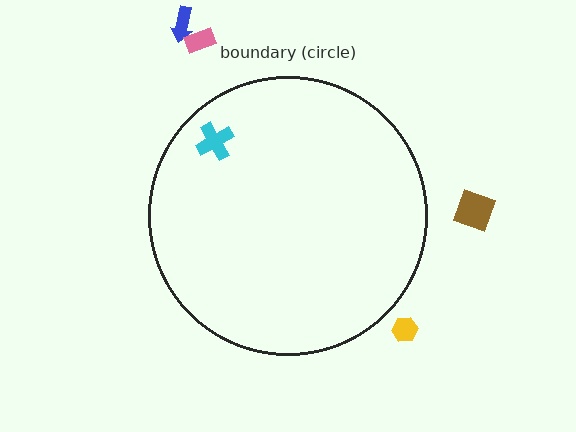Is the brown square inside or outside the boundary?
Outside.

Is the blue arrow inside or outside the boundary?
Outside.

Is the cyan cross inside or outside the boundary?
Inside.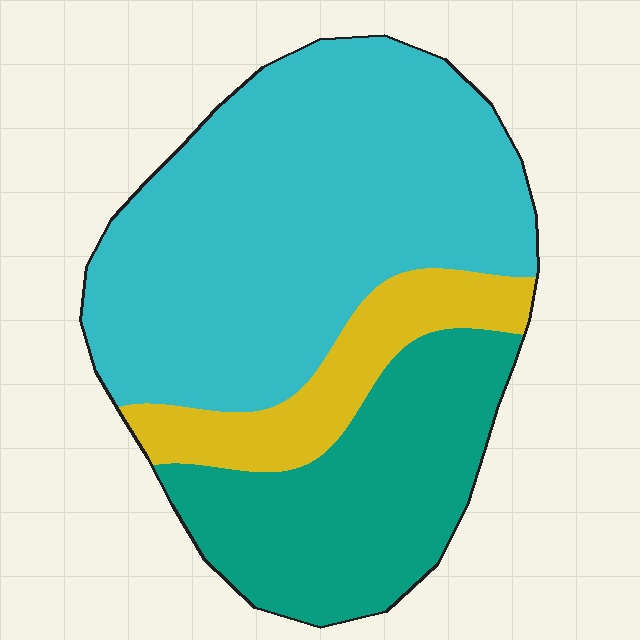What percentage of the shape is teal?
Teal covers 29% of the shape.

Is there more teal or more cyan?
Cyan.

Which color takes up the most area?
Cyan, at roughly 55%.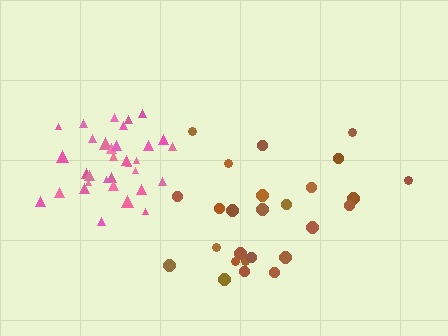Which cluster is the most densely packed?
Pink.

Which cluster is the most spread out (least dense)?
Brown.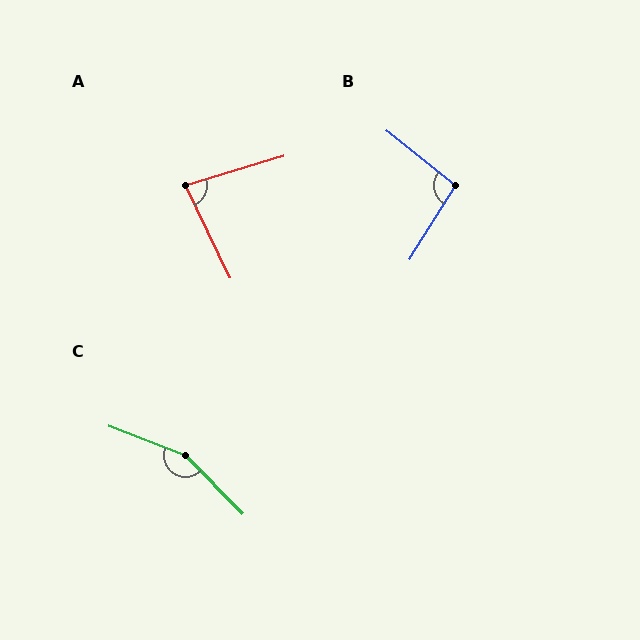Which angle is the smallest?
A, at approximately 81 degrees.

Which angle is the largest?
C, at approximately 156 degrees.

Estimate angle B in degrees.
Approximately 97 degrees.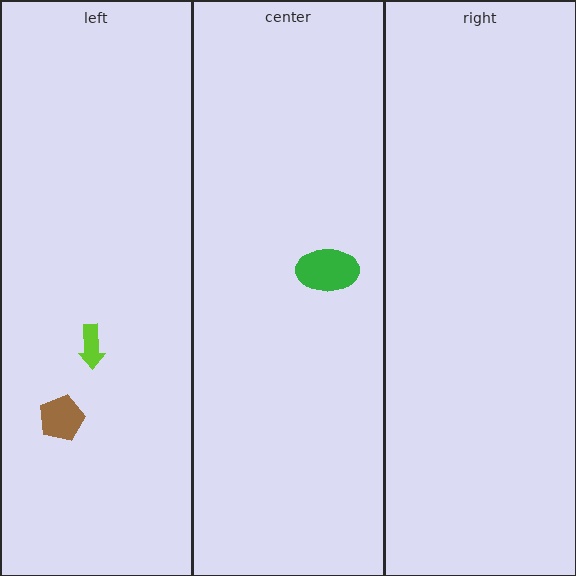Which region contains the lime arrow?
The left region.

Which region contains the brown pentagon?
The left region.